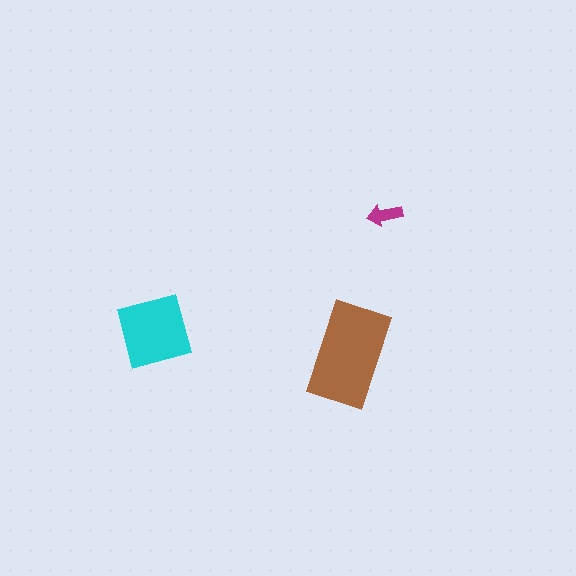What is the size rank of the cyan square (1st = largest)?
2nd.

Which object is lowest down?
The brown rectangle is bottommost.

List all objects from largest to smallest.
The brown rectangle, the cyan square, the magenta arrow.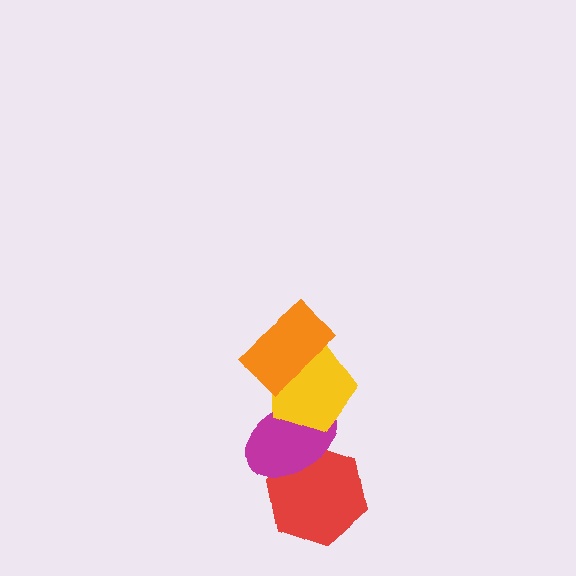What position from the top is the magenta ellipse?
The magenta ellipse is 3rd from the top.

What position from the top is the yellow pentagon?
The yellow pentagon is 2nd from the top.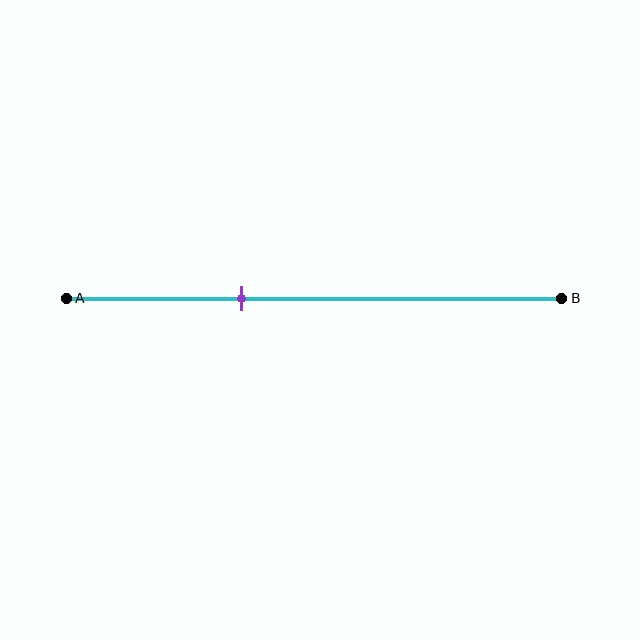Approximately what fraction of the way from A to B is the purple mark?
The purple mark is approximately 35% of the way from A to B.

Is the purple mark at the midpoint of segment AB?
No, the mark is at about 35% from A, not at the 50% midpoint.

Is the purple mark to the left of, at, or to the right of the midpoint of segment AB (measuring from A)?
The purple mark is to the left of the midpoint of segment AB.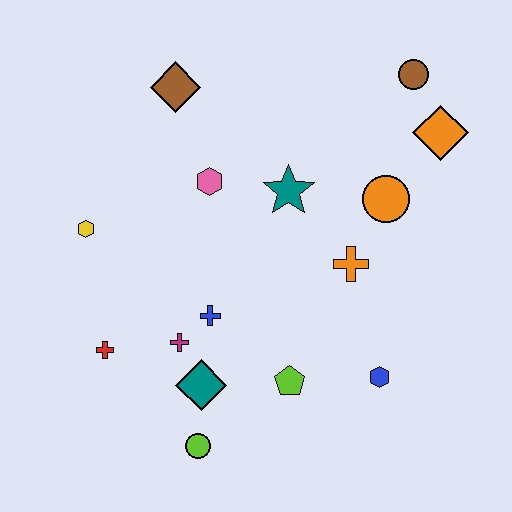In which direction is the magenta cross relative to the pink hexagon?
The magenta cross is below the pink hexagon.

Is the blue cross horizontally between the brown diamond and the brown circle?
Yes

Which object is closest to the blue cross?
The magenta cross is closest to the blue cross.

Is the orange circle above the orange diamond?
No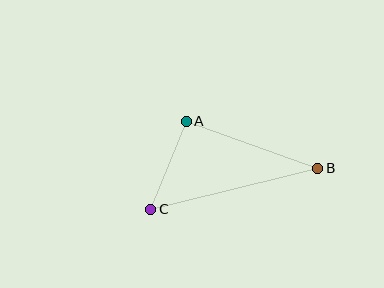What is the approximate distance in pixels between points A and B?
The distance between A and B is approximately 140 pixels.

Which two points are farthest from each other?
Points B and C are farthest from each other.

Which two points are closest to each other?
Points A and C are closest to each other.